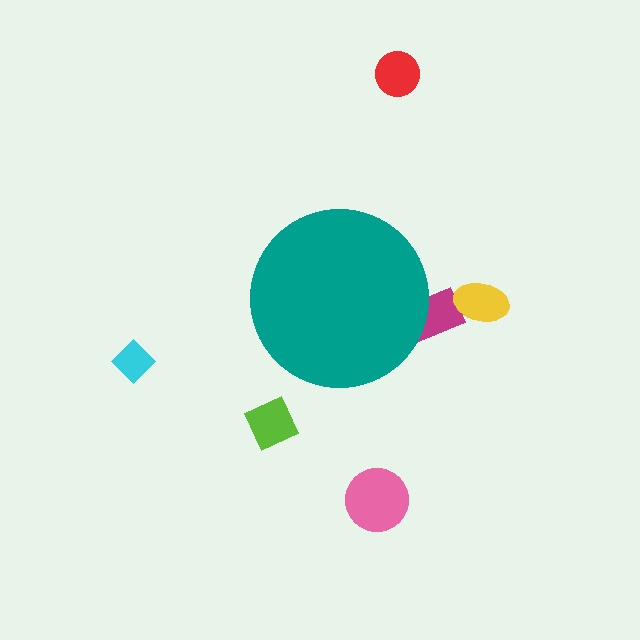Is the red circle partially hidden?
No, the red circle is fully visible.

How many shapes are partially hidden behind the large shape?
1 shape is partially hidden.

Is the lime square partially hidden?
No, the lime square is fully visible.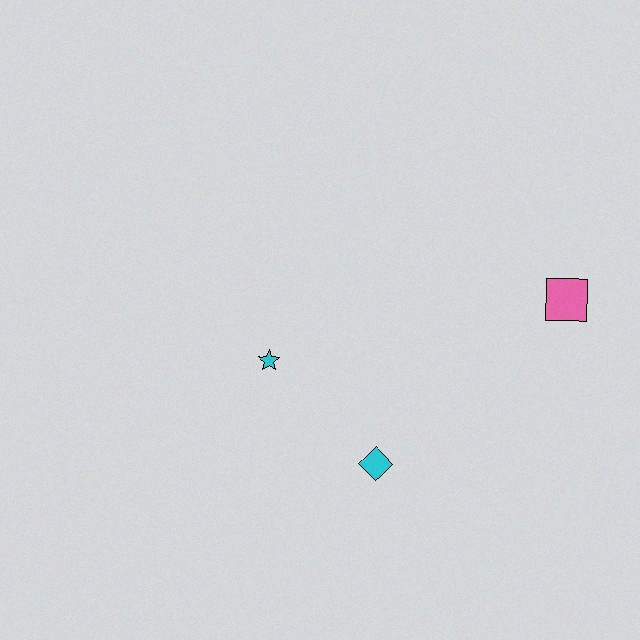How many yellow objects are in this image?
There are no yellow objects.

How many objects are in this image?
There are 3 objects.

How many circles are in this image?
There are no circles.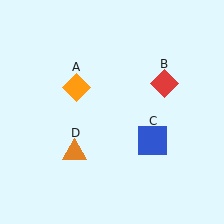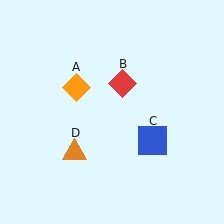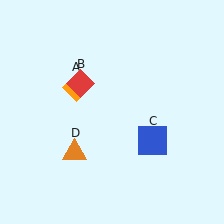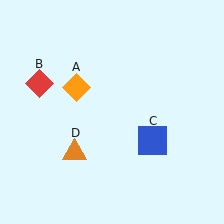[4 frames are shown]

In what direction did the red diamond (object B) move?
The red diamond (object B) moved left.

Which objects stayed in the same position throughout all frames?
Orange diamond (object A) and blue square (object C) and orange triangle (object D) remained stationary.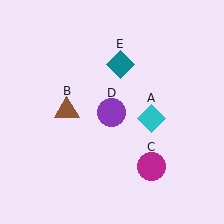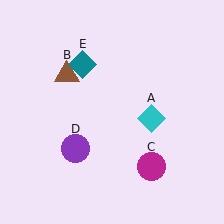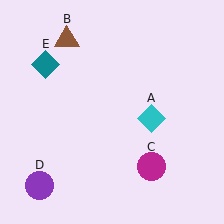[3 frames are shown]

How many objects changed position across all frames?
3 objects changed position: brown triangle (object B), purple circle (object D), teal diamond (object E).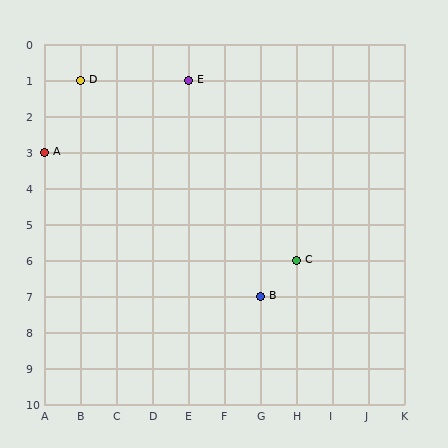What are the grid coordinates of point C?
Point C is at grid coordinates (H, 6).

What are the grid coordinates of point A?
Point A is at grid coordinates (A, 3).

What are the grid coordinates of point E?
Point E is at grid coordinates (E, 1).